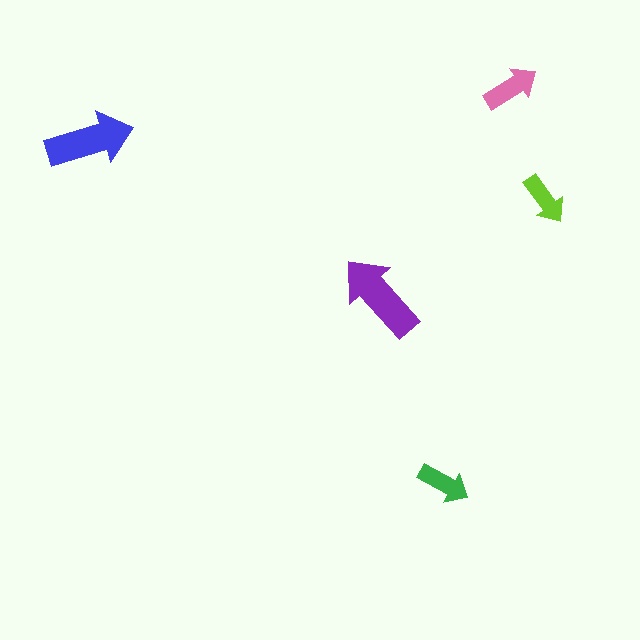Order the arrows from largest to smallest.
the purple one, the blue one, the pink one, the green one, the lime one.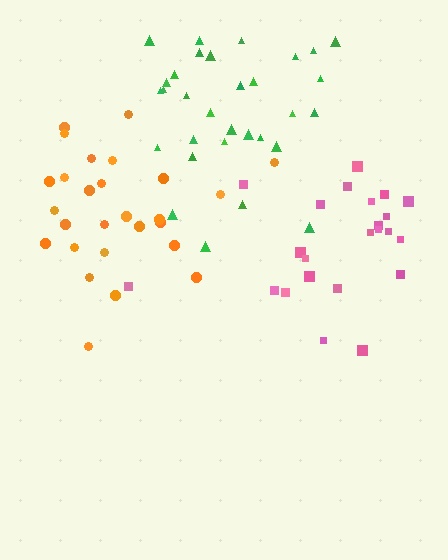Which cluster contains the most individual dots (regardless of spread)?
Green (31).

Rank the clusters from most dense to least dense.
green, orange, pink.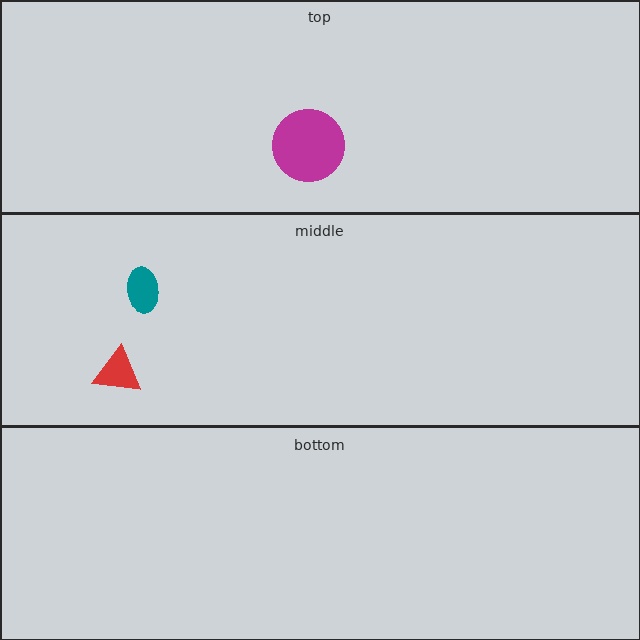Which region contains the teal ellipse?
The middle region.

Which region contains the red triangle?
The middle region.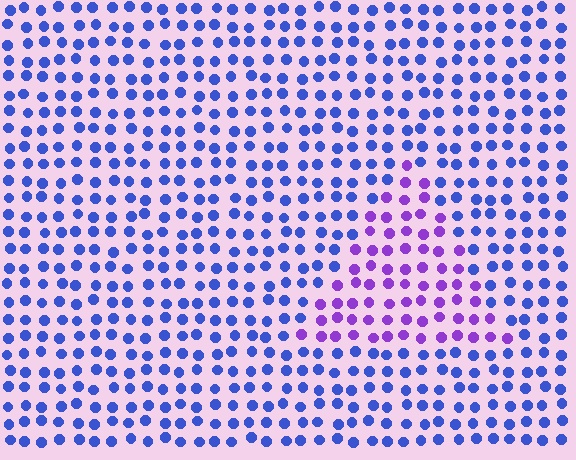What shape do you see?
I see a triangle.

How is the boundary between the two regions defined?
The boundary is defined purely by a slight shift in hue (about 45 degrees). Spacing, size, and orientation are identical on both sides.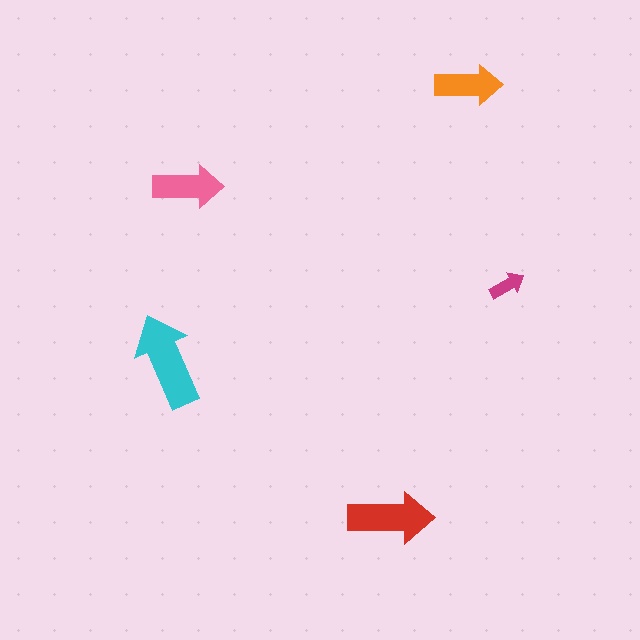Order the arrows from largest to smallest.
the cyan one, the red one, the pink one, the orange one, the magenta one.